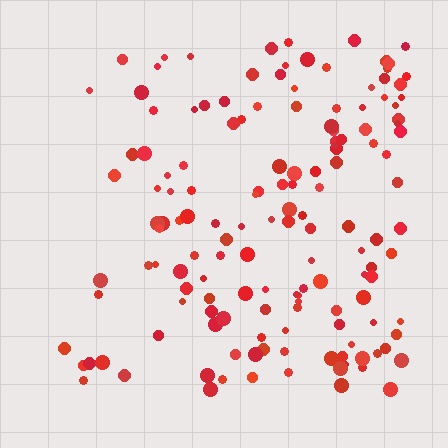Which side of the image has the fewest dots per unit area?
The left.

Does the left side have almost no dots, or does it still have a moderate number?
Still a moderate number, just noticeably fewer than the right.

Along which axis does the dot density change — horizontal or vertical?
Horizontal.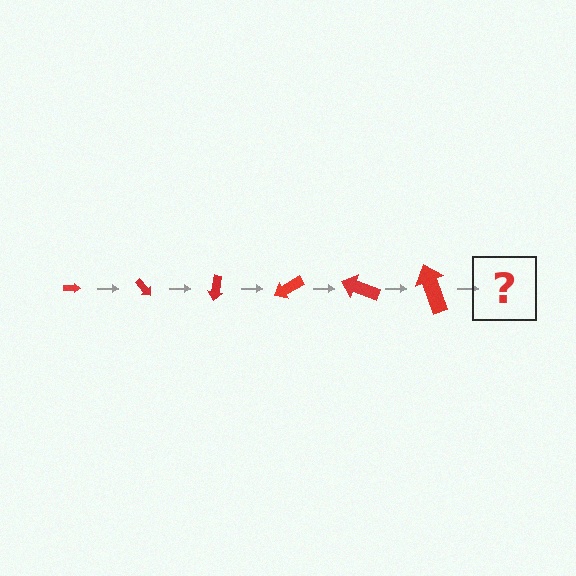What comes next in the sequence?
The next element should be an arrow, larger than the previous one and rotated 300 degrees from the start.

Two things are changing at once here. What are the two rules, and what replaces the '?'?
The two rules are that the arrow grows larger each step and it rotates 50 degrees each step. The '?' should be an arrow, larger than the previous one and rotated 300 degrees from the start.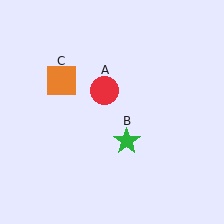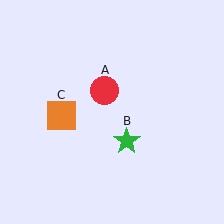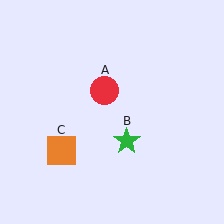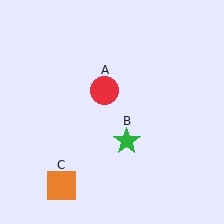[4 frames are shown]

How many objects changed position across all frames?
1 object changed position: orange square (object C).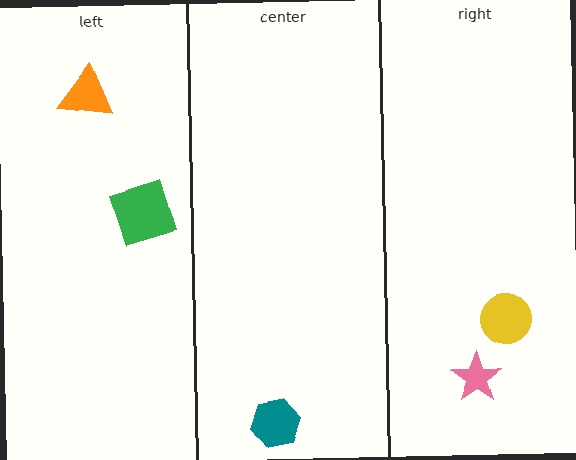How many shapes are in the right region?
2.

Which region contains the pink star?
The right region.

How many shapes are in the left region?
2.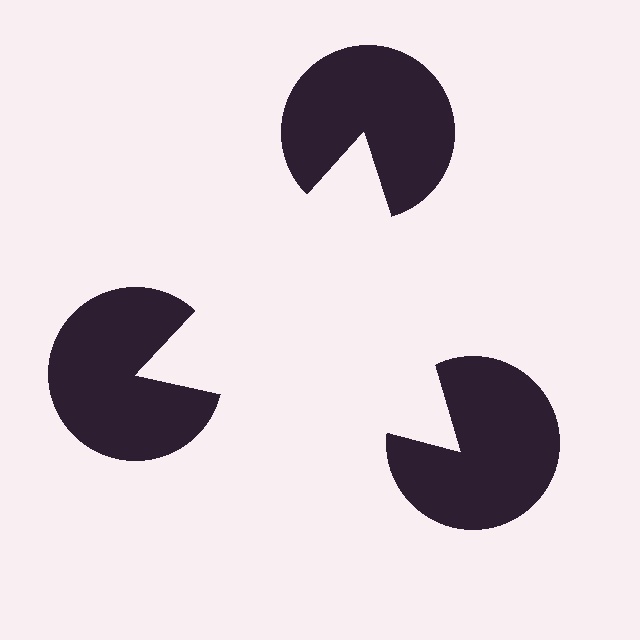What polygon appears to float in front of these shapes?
An illusory triangle — its edges are inferred from the aligned wedge cuts in the pac-man discs, not physically drawn.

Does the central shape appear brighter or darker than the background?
It typically appears slightly brighter than the background, even though no actual brightness change is drawn.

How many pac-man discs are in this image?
There are 3 — one at each vertex of the illusory triangle.